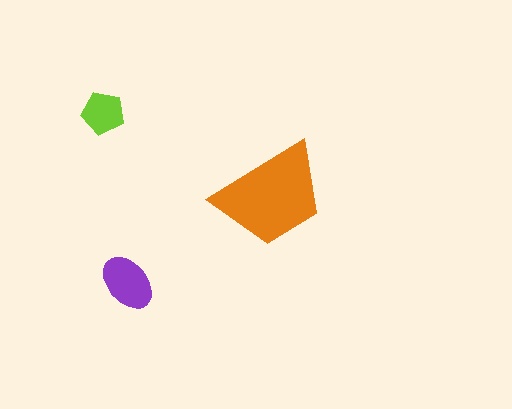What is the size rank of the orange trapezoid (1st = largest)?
1st.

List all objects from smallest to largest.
The lime pentagon, the purple ellipse, the orange trapezoid.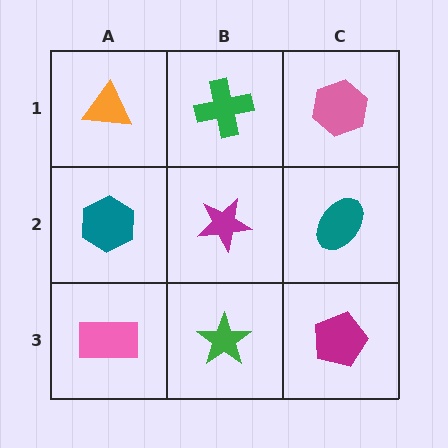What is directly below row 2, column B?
A green star.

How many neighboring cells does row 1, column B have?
3.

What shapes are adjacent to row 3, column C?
A teal ellipse (row 2, column C), a green star (row 3, column B).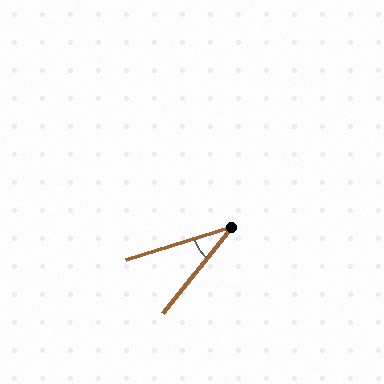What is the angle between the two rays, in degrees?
Approximately 34 degrees.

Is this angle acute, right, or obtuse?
It is acute.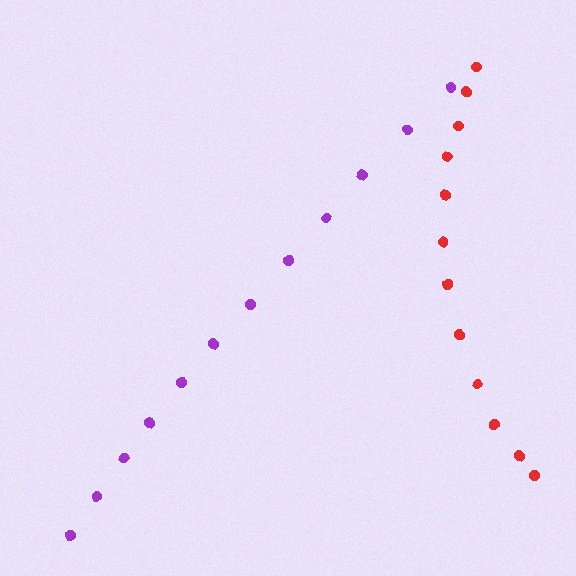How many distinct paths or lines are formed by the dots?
There are 2 distinct paths.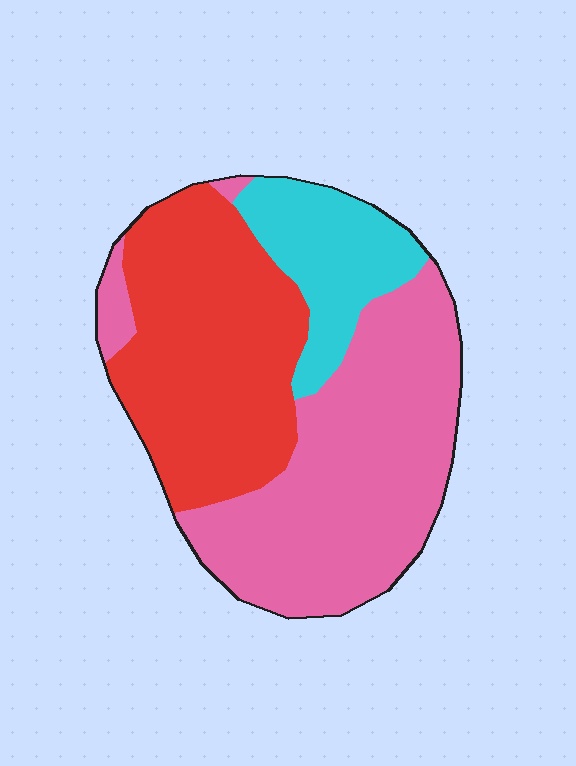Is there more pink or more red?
Pink.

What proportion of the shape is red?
Red takes up about three eighths (3/8) of the shape.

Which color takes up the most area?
Pink, at roughly 45%.